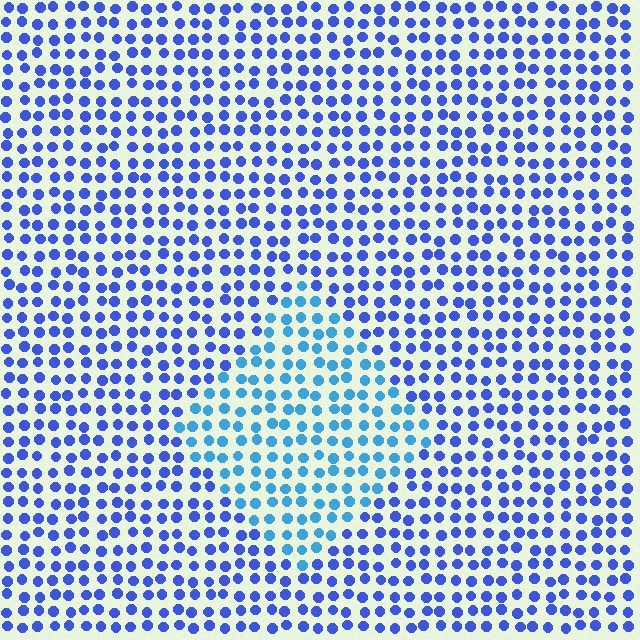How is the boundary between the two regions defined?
The boundary is defined purely by a slight shift in hue (about 31 degrees). Spacing, size, and orientation are identical on both sides.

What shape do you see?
I see a diamond.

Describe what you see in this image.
The image is filled with small blue elements in a uniform arrangement. A diamond-shaped region is visible where the elements are tinted to a slightly different hue, forming a subtle color boundary.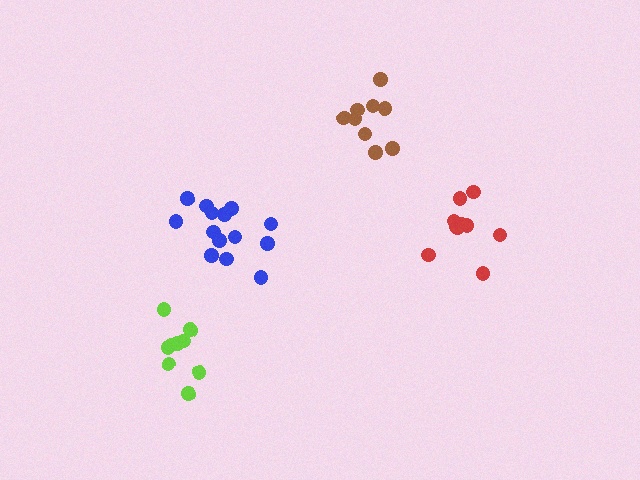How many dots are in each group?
Group 1: 14 dots, Group 2: 9 dots, Group 3: 9 dots, Group 4: 10 dots (42 total).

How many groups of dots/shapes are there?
There are 4 groups.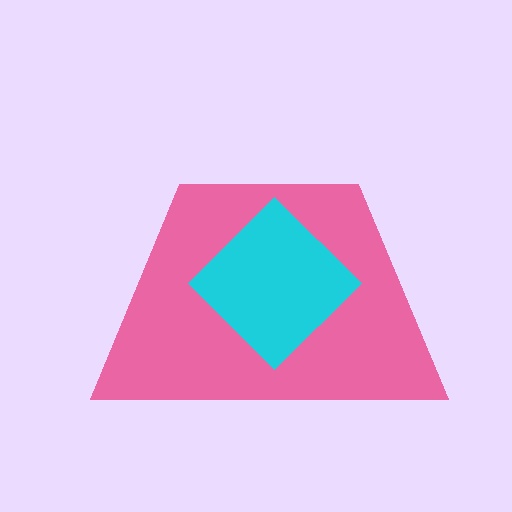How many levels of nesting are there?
2.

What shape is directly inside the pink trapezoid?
The cyan diamond.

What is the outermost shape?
The pink trapezoid.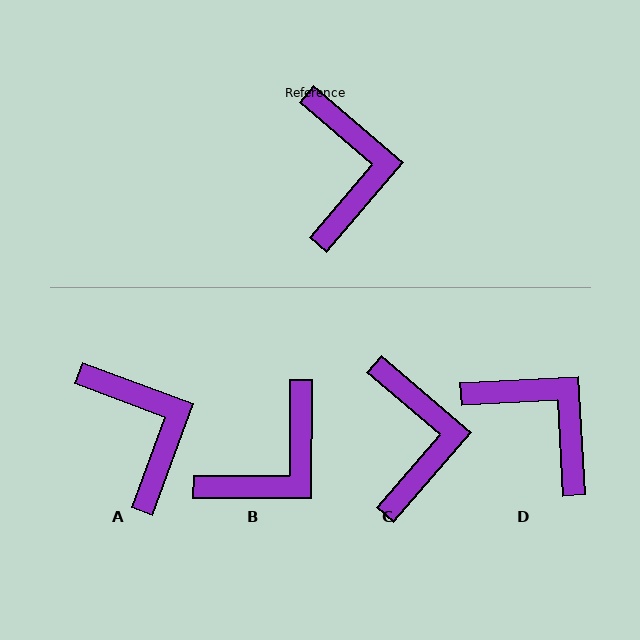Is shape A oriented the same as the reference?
No, it is off by about 20 degrees.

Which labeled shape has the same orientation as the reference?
C.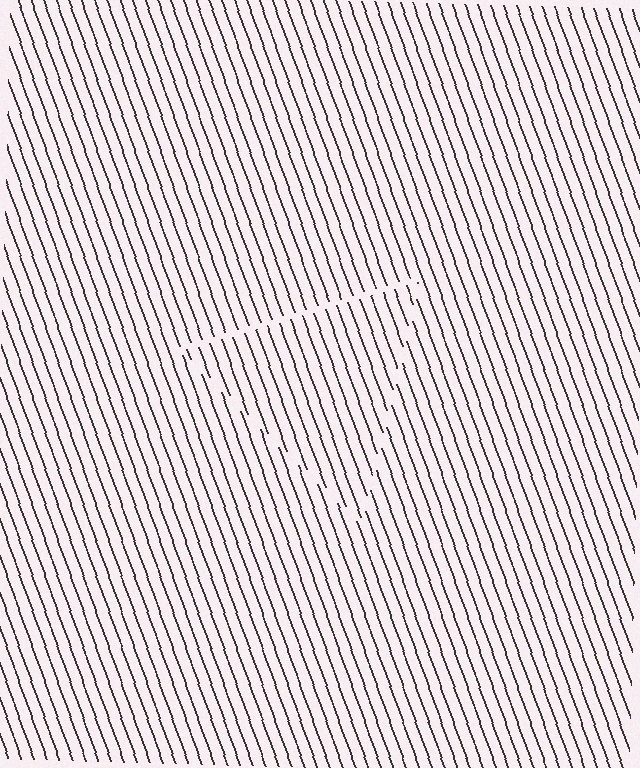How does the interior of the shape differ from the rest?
The interior of the shape contains the same grating, shifted by half a period — the contour is defined by the phase discontinuity where line-ends from the inner and outer gratings abut.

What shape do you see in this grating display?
An illusory triangle. The interior of the shape contains the same grating, shifted by half a period — the contour is defined by the phase discontinuity where line-ends from the inner and outer gratings abut.